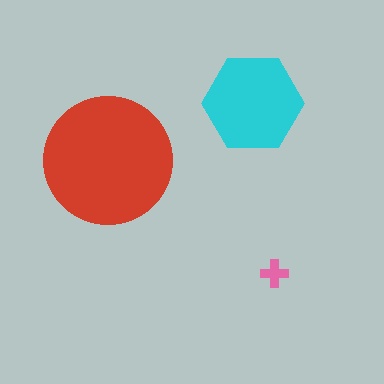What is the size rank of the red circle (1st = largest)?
1st.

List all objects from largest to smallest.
The red circle, the cyan hexagon, the pink cross.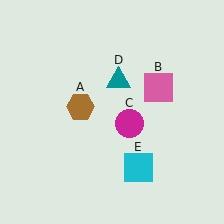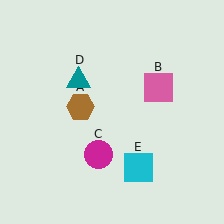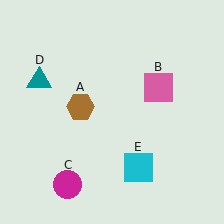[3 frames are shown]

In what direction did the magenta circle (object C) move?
The magenta circle (object C) moved down and to the left.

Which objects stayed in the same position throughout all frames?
Brown hexagon (object A) and pink square (object B) and cyan square (object E) remained stationary.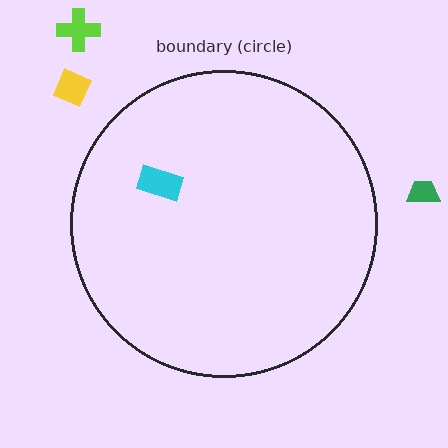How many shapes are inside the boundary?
1 inside, 3 outside.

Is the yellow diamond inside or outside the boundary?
Outside.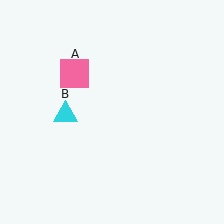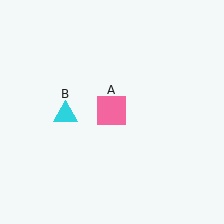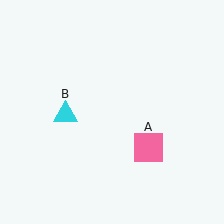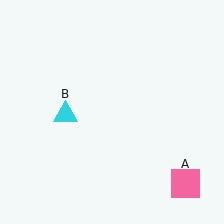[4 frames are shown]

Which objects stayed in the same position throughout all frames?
Cyan triangle (object B) remained stationary.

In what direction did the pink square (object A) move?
The pink square (object A) moved down and to the right.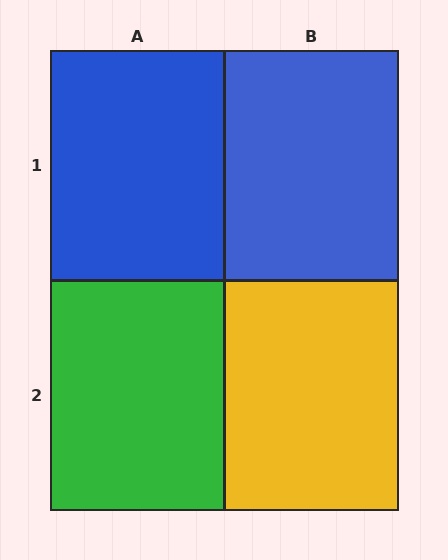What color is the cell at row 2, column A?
Green.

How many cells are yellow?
1 cell is yellow.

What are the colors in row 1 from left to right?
Blue, blue.